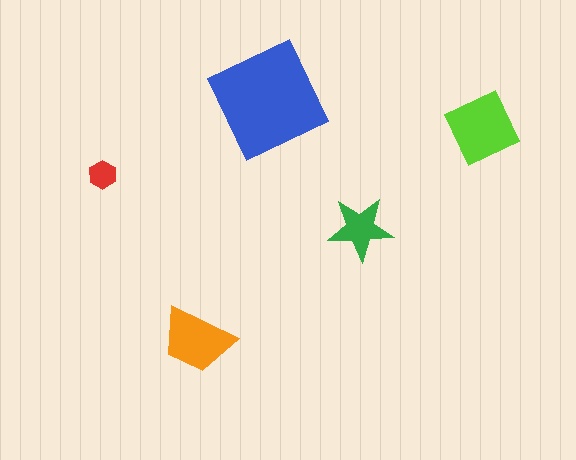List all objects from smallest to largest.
The red hexagon, the green star, the orange trapezoid, the lime square, the blue diamond.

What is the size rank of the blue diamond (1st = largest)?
1st.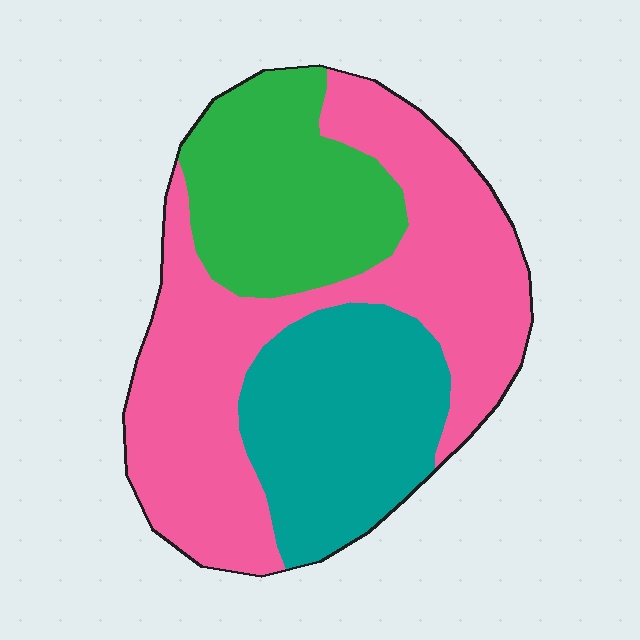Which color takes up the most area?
Pink, at roughly 50%.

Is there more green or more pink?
Pink.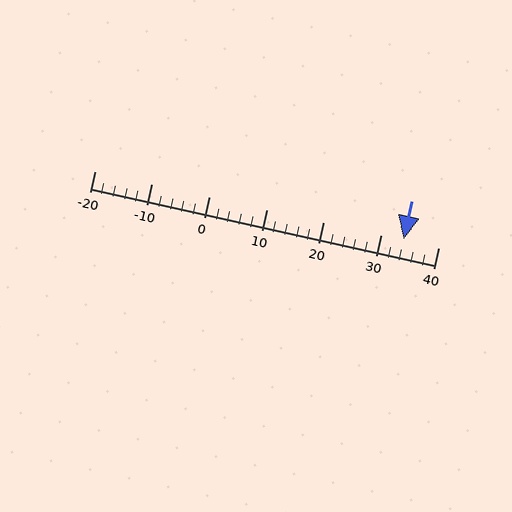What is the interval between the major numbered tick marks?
The major tick marks are spaced 10 units apart.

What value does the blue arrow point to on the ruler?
The blue arrow points to approximately 34.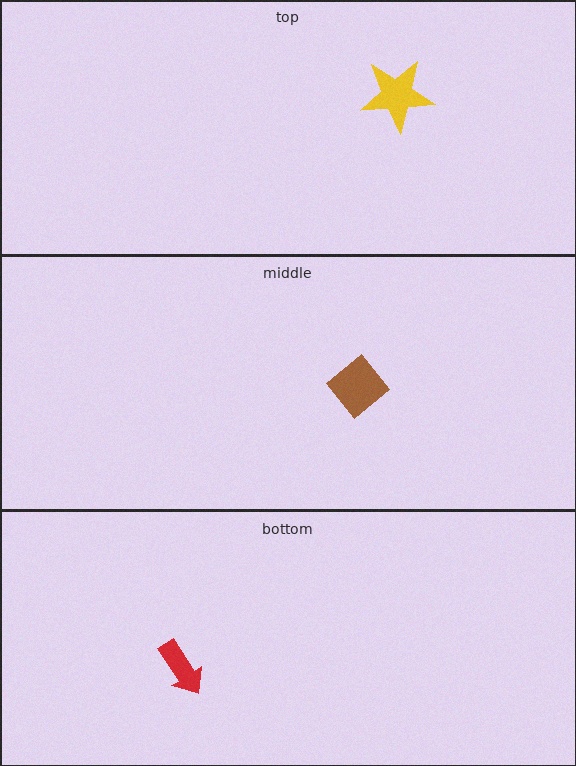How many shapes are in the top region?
1.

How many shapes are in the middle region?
1.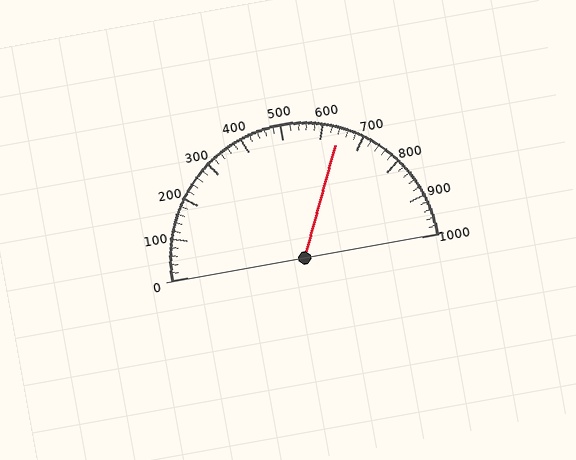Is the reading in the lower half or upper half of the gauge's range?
The reading is in the upper half of the range (0 to 1000).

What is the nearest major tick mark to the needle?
The nearest major tick mark is 600.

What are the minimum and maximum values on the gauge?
The gauge ranges from 0 to 1000.